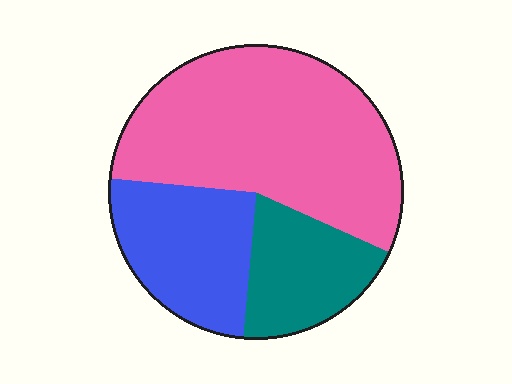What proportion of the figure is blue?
Blue covers 25% of the figure.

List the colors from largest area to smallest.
From largest to smallest: pink, blue, teal.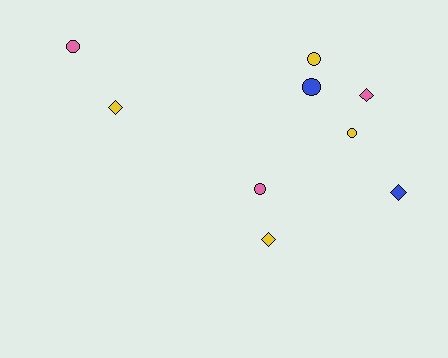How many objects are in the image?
There are 9 objects.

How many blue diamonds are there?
There is 1 blue diamond.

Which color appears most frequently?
Yellow, with 4 objects.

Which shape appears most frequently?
Circle, with 5 objects.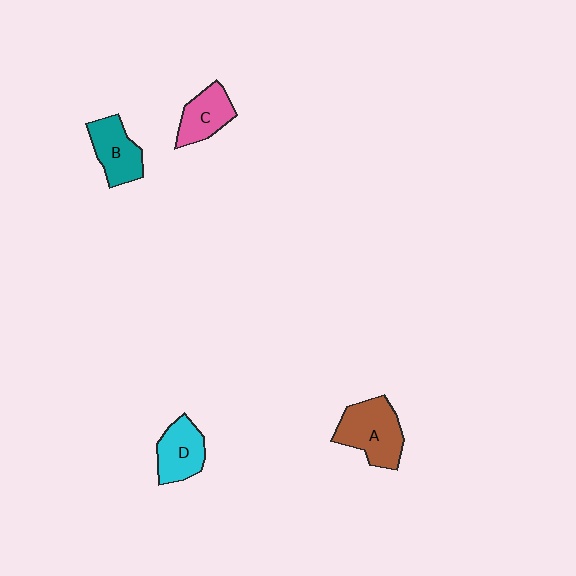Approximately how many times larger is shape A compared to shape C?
Approximately 1.5 times.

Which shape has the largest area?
Shape A (brown).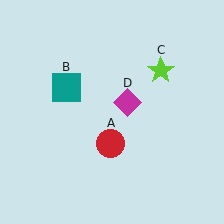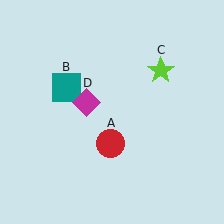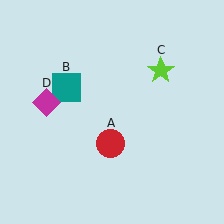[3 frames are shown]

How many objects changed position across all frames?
1 object changed position: magenta diamond (object D).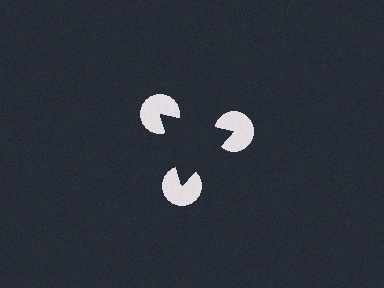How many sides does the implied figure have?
3 sides.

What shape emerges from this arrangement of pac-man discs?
An illusory triangle — its edges are inferred from the aligned wedge cuts in the pac-man discs, not physically drawn.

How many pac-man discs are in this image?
There are 3 — one at each vertex of the illusory triangle.